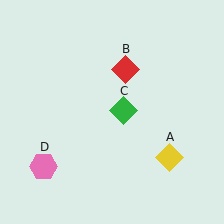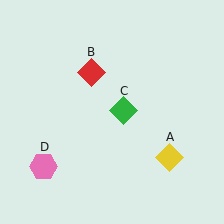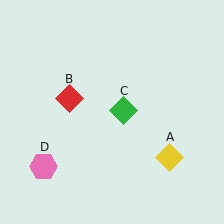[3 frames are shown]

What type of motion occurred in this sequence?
The red diamond (object B) rotated counterclockwise around the center of the scene.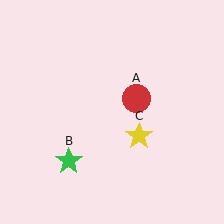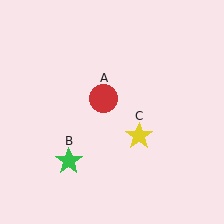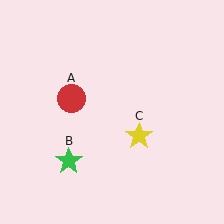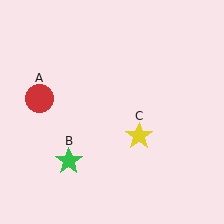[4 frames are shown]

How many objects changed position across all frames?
1 object changed position: red circle (object A).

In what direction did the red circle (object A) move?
The red circle (object A) moved left.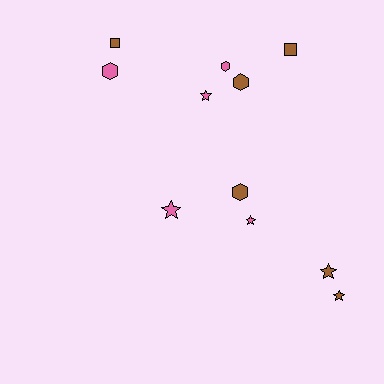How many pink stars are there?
There are 3 pink stars.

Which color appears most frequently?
Brown, with 6 objects.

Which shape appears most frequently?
Star, with 5 objects.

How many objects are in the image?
There are 11 objects.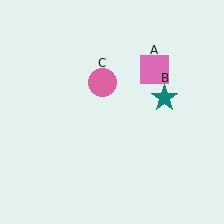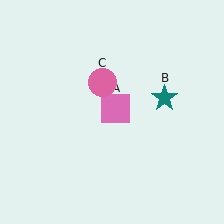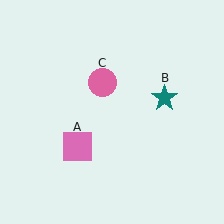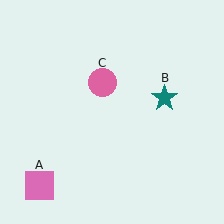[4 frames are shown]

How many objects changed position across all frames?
1 object changed position: pink square (object A).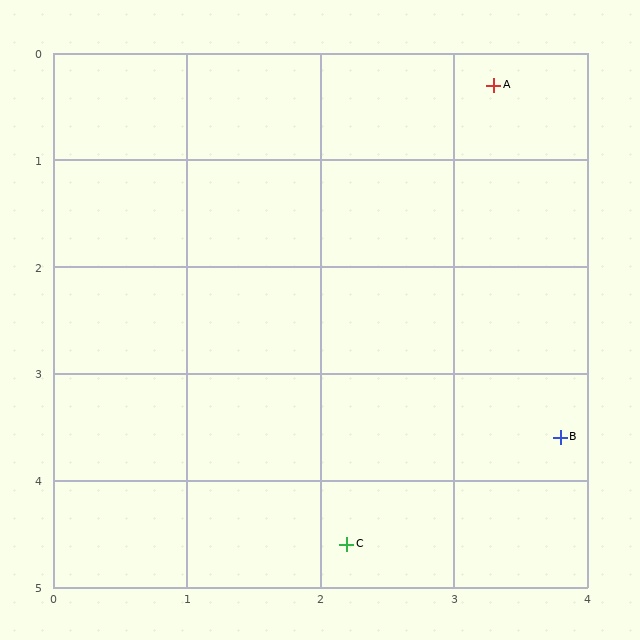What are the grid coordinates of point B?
Point B is at approximately (3.8, 3.6).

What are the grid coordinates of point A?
Point A is at approximately (3.3, 0.3).